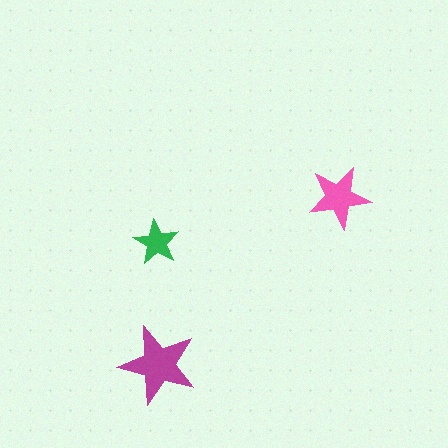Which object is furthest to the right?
The pink star is rightmost.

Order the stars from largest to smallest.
the magenta one, the pink one, the green one.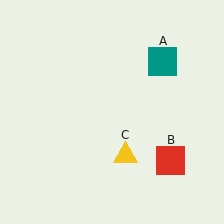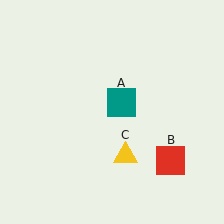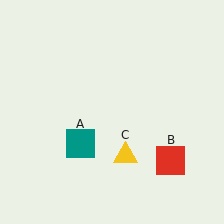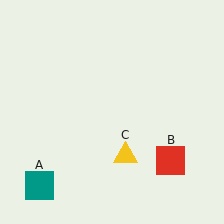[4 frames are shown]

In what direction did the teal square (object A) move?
The teal square (object A) moved down and to the left.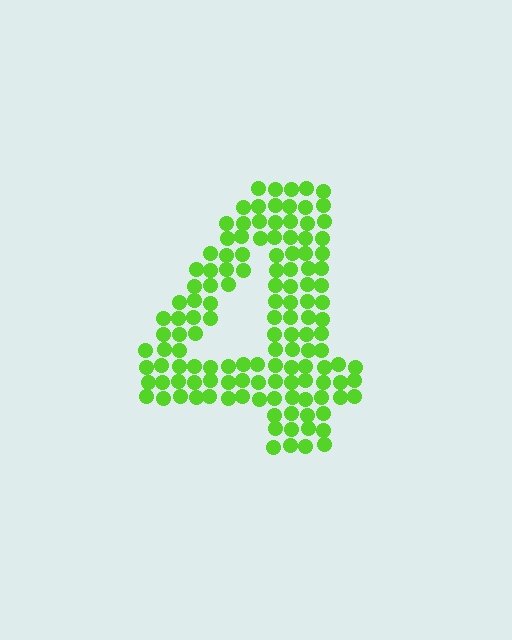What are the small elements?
The small elements are circles.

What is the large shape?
The large shape is the digit 4.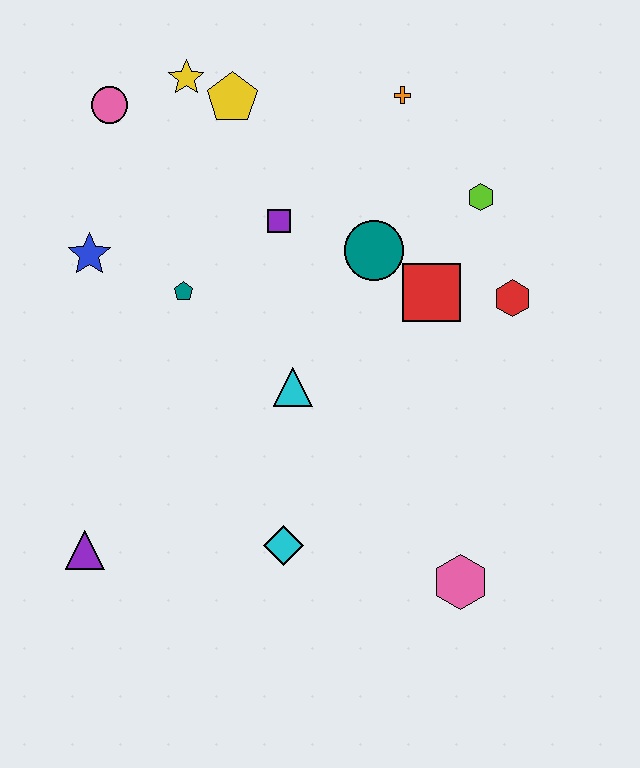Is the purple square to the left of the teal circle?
Yes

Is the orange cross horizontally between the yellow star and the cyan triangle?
No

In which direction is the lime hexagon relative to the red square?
The lime hexagon is above the red square.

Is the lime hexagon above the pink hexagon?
Yes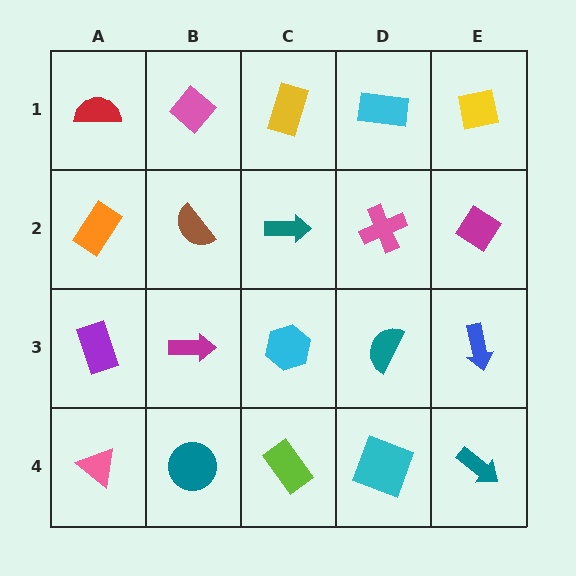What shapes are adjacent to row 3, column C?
A teal arrow (row 2, column C), a lime rectangle (row 4, column C), a magenta arrow (row 3, column B), a teal semicircle (row 3, column D).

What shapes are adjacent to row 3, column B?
A brown semicircle (row 2, column B), a teal circle (row 4, column B), a purple rectangle (row 3, column A), a cyan hexagon (row 3, column C).